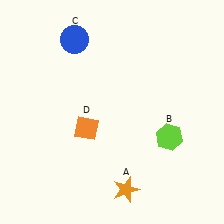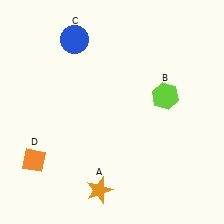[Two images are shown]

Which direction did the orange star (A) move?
The orange star (A) moved left.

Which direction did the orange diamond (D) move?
The orange diamond (D) moved left.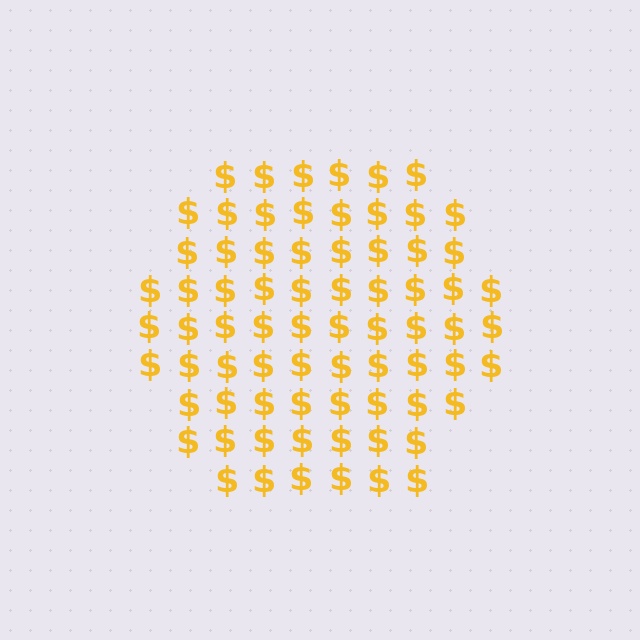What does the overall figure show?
The overall figure shows a hexagon.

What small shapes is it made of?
It is made of small dollar signs.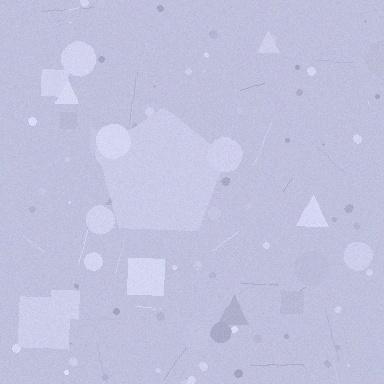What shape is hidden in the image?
A pentagon is hidden in the image.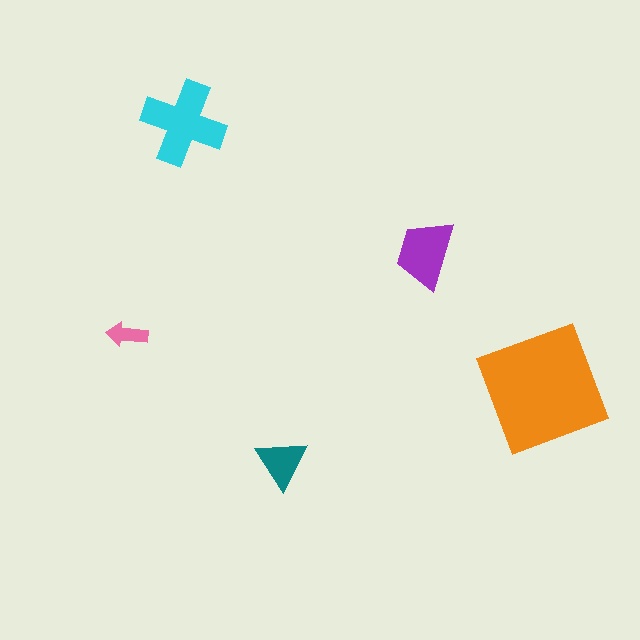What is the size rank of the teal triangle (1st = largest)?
4th.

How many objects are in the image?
There are 5 objects in the image.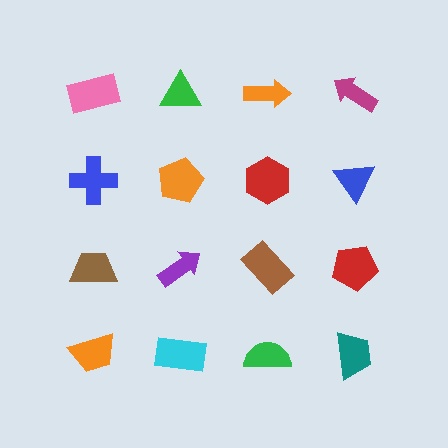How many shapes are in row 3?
4 shapes.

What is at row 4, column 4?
A teal trapezoid.